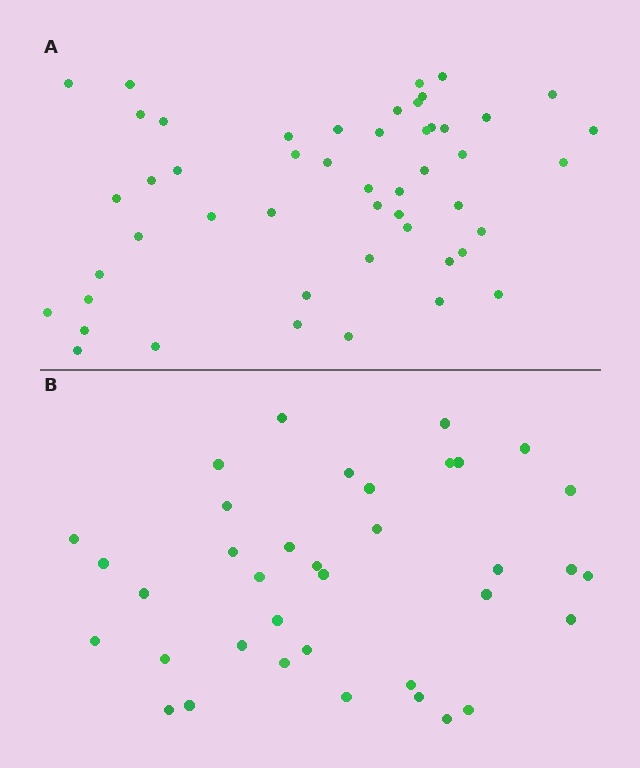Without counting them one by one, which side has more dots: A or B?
Region A (the top region) has more dots.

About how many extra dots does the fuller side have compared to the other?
Region A has approximately 15 more dots than region B.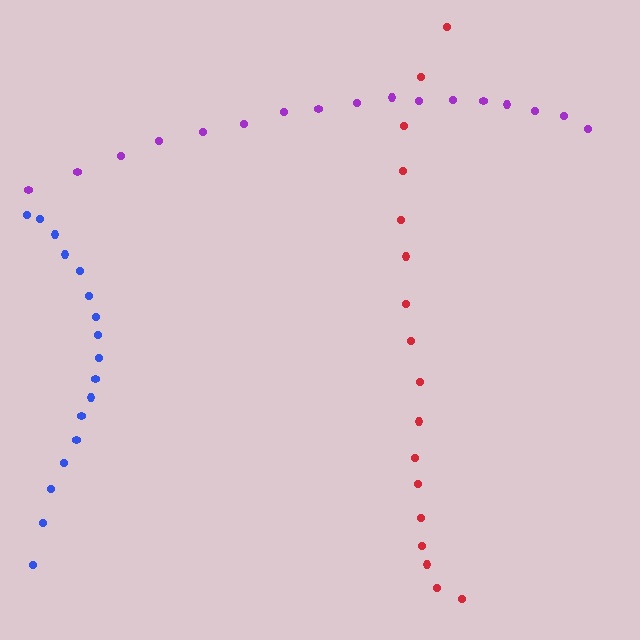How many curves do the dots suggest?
There are 3 distinct paths.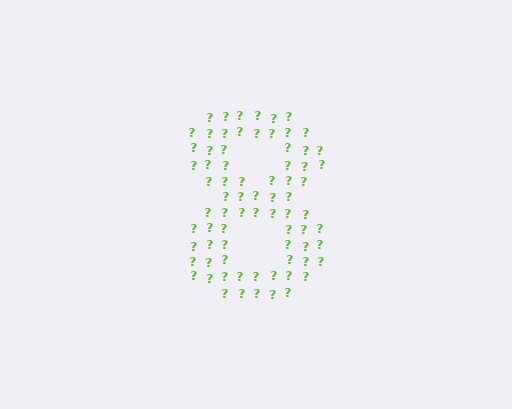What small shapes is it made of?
It is made of small question marks.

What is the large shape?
The large shape is the digit 8.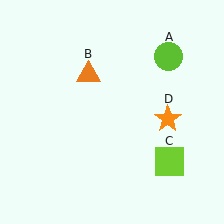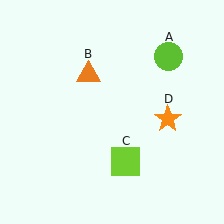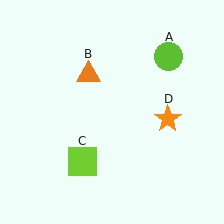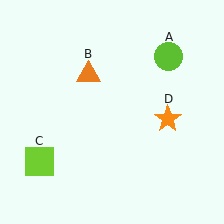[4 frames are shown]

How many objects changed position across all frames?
1 object changed position: lime square (object C).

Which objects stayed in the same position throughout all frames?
Lime circle (object A) and orange triangle (object B) and orange star (object D) remained stationary.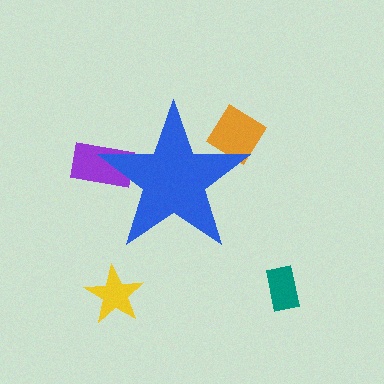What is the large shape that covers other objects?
A blue star.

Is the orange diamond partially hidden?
Yes, the orange diamond is partially hidden behind the blue star.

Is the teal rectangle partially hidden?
No, the teal rectangle is fully visible.